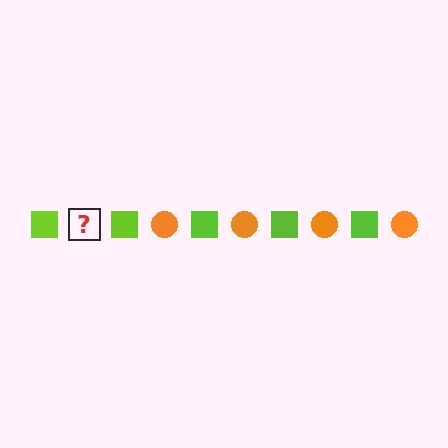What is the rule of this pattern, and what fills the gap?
The rule is that the pattern alternates between lime square and orange circle. The gap should be filled with an orange circle.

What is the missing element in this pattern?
The missing element is an orange circle.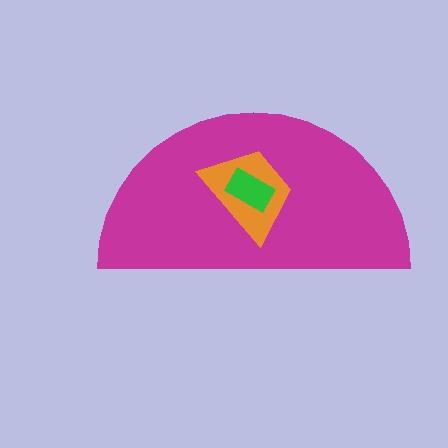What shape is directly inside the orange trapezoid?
The green rectangle.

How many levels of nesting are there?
3.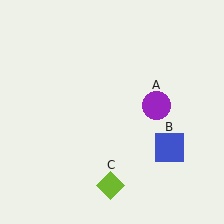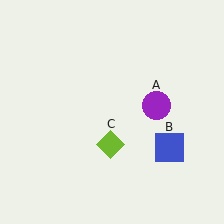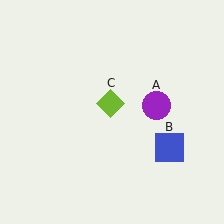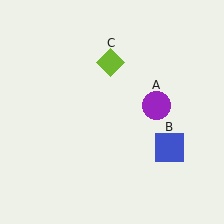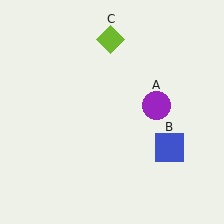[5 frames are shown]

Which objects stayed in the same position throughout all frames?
Purple circle (object A) and blue square (object B) remained stationary.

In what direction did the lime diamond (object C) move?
The lime diamond (object C) moved up.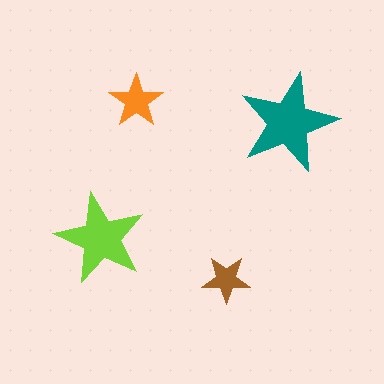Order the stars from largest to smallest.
the teal one, the lime one, the orange one, the brown one.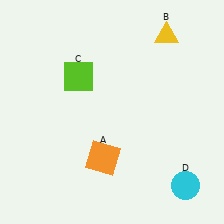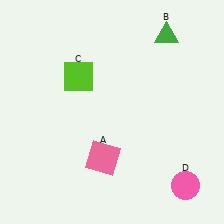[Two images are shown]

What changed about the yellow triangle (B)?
In Image 1, B is yellow. In Image 2, it changed to green.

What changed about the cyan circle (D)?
In Image 1, D is cyan. In Image 2, it changed to pink.